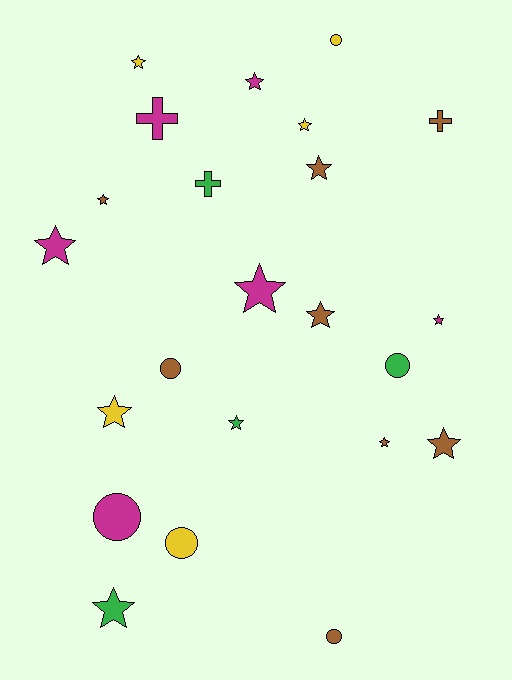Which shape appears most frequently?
Star, with 14 objects.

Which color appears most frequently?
Brown, with 8 objects.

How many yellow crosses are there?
There are no yellow crosses.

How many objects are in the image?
There are 23 objects.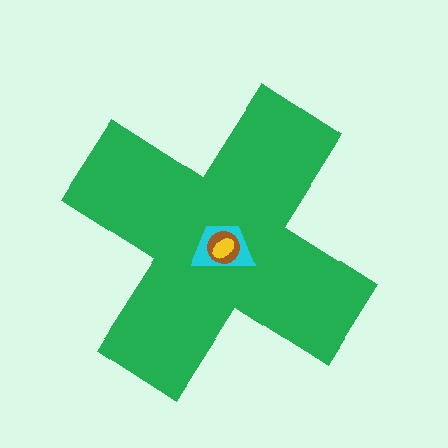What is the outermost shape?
The green cross.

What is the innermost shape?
The yellow ellipse.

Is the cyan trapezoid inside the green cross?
Yes.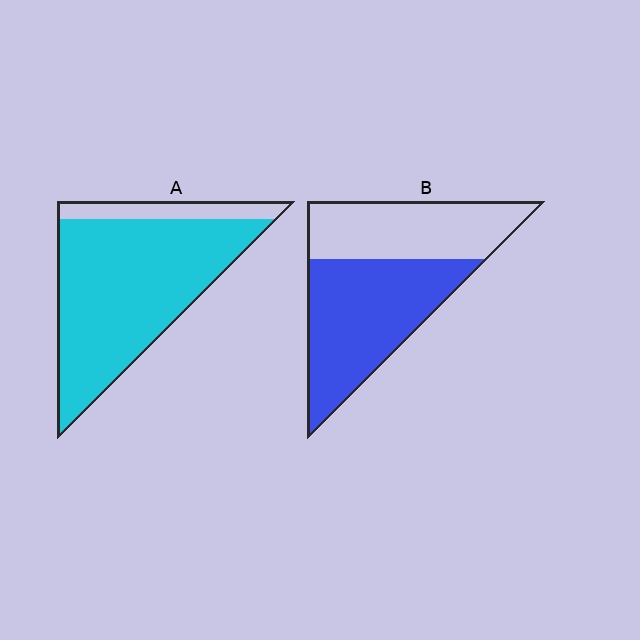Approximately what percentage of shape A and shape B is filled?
A is approximately 85% and B is approximately 55%.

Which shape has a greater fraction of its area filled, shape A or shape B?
Shape A.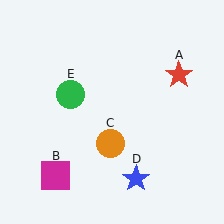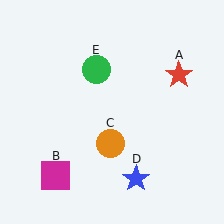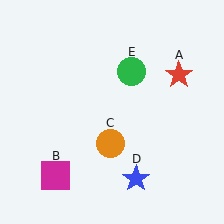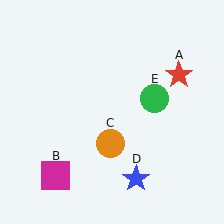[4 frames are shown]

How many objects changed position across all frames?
1 object changed position: green circle (object E).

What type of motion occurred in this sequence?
The green circle (object E) rotated clockwise around the center of the scene.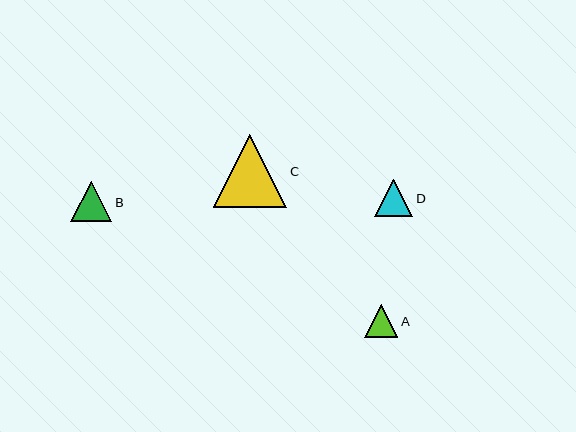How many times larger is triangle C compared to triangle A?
Triangle C is approximately 2.2 times the size of triangle A.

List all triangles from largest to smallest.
From largest to smallest: C, B, D, A.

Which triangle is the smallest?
Triangle A is the smallest with a size of approximately 33 pixels.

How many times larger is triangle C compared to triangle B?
Triangle C is approximately 1.8 times the size of triangle B.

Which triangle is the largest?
Triangle C is the largest with a size of approximately 73 pixels.